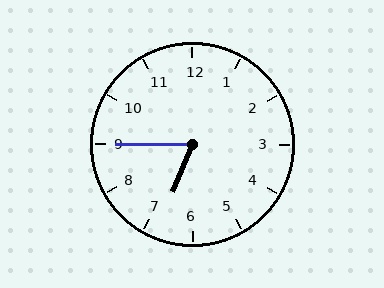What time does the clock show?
6:45.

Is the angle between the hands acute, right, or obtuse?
It is acute.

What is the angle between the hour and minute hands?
Approximately 68 degrees.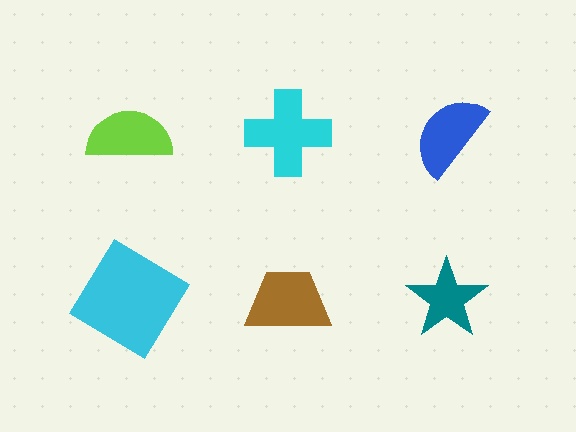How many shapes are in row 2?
3 shapes.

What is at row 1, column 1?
A lime semicircle.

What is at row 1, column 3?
A blue semicircle.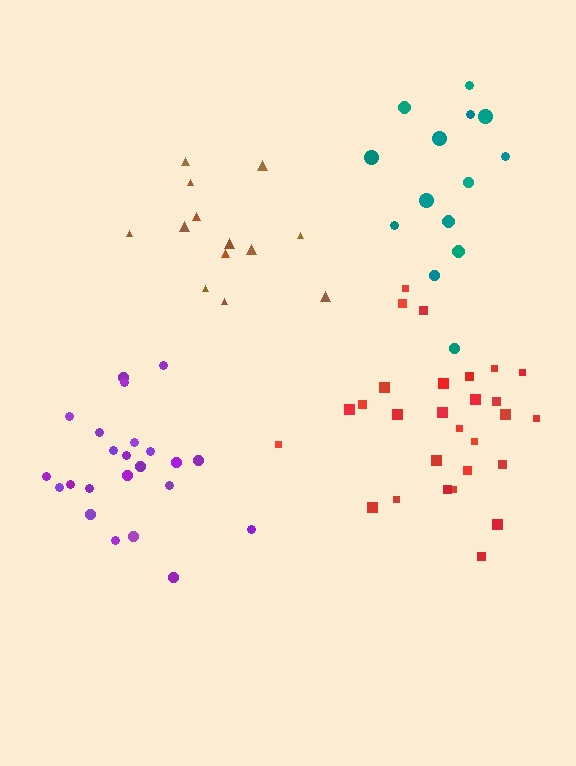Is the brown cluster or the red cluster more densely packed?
Red.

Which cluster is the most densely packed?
Red.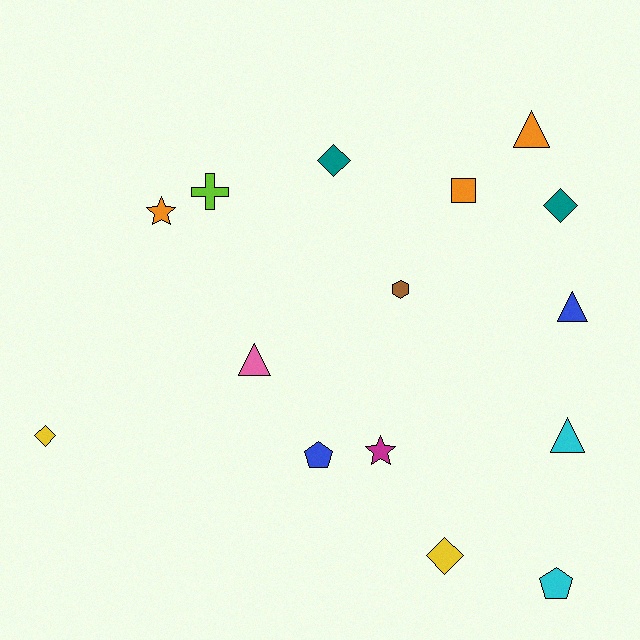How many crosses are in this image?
There is 1 cross.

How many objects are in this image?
There are 15 objects.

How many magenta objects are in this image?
There is 1 magenta object.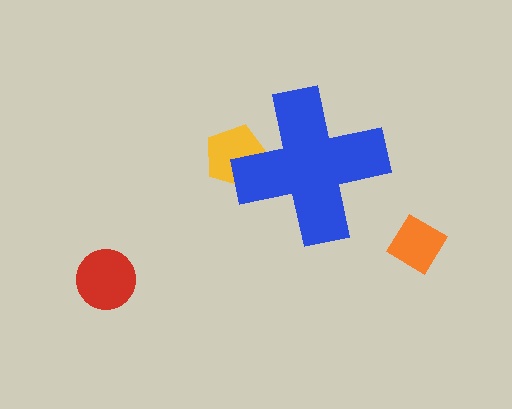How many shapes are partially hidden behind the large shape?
1 shape is partially hidden.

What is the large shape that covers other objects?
A blue cross.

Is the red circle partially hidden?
No, the red circle is fully visible.